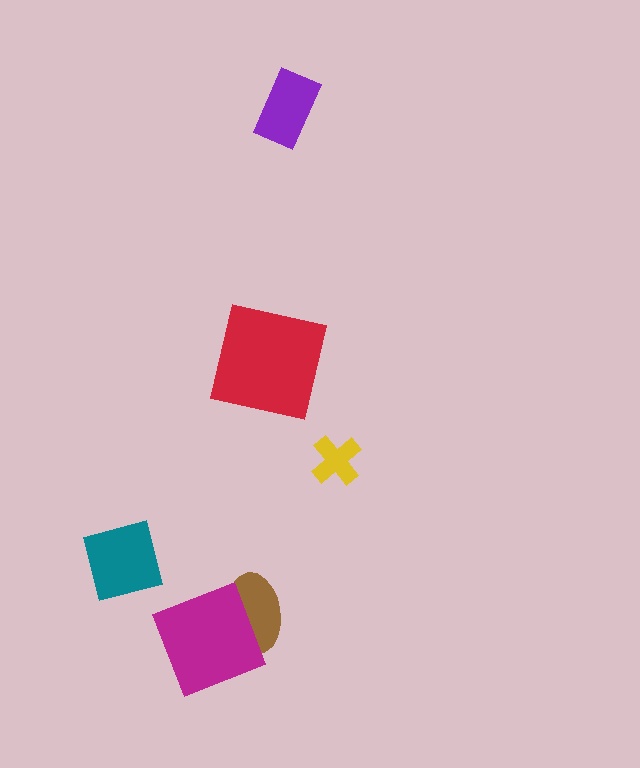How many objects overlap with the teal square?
0 objects overlap with the teal square.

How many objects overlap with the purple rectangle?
0 objects overlap with the purple rectangle.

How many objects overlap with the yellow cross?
0 objects overlap with the yellow cross.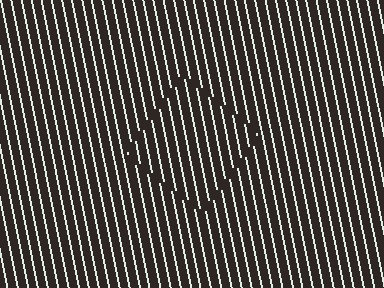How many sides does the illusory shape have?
4 sides — the line-ends trace a square.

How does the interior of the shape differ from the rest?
The interior of the shape contains the same grating, shifted by half a period — the contour is defined by the phase discontinuity where line-ends from the inner and outer gratings abut.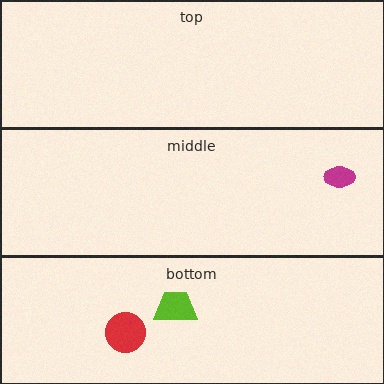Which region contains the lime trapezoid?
The bottom region.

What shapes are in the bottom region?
The red circle, the lime trapezoid.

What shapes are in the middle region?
The magenta ellipse.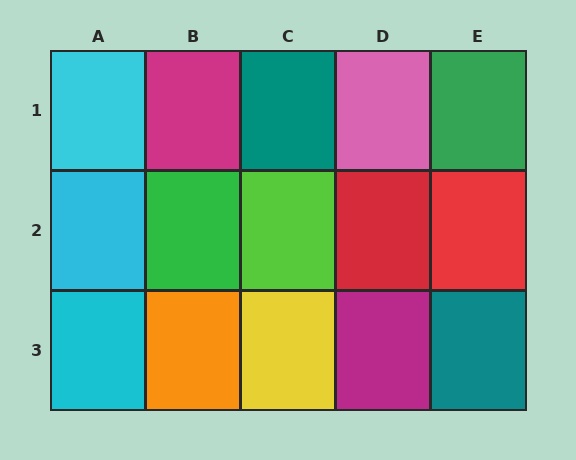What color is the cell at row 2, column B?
Green.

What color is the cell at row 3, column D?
Magenta.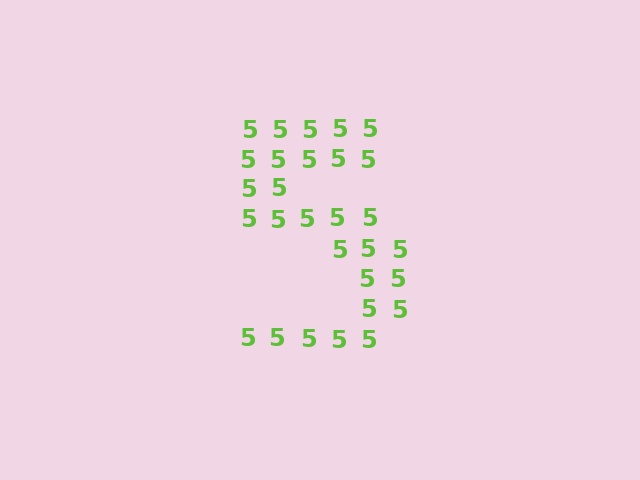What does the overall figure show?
The overall figure shows the digit 5.